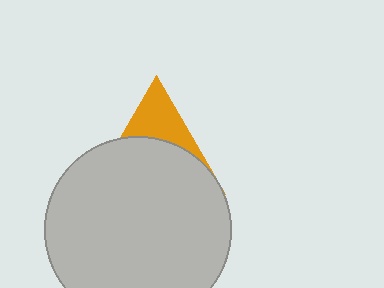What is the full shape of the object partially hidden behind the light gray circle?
The partially hidden object is an orange triangle.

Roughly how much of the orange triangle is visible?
A small part of it is visible (roughly 31%).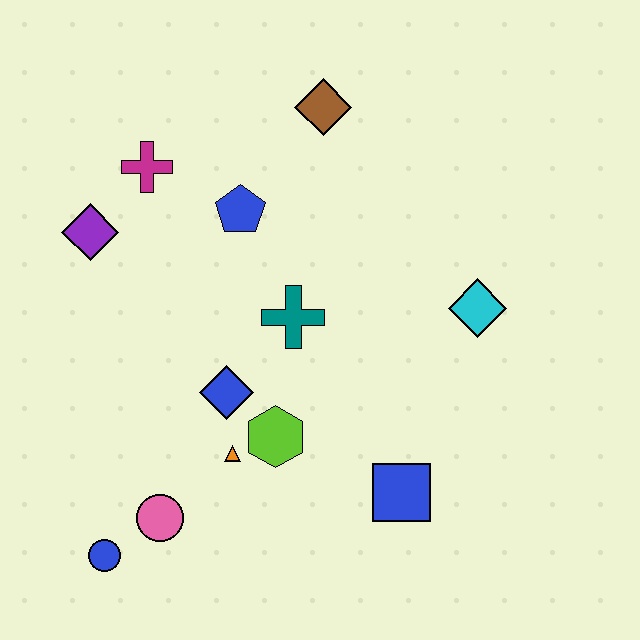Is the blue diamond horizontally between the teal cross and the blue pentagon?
No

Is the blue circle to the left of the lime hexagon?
Yes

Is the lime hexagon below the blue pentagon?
Yes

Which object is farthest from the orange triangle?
The brown diamond is farthest from the orange triangle.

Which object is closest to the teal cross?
The blue diamond is closest to the teal cross.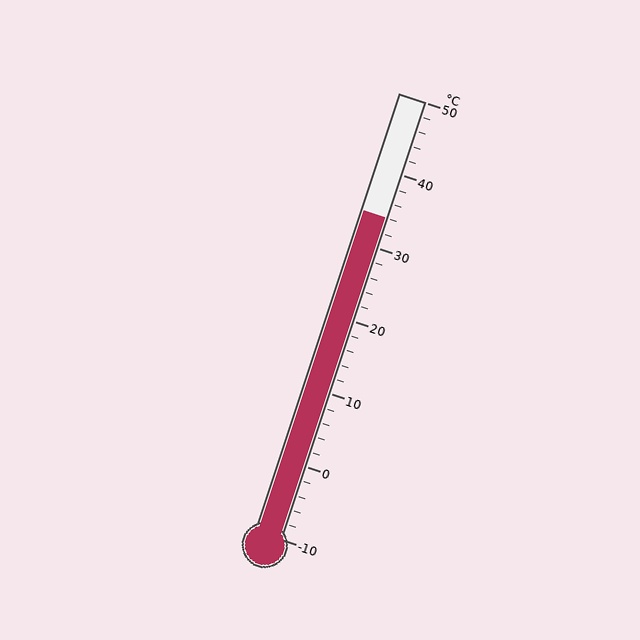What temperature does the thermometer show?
The thermometer shows approximately 34°C.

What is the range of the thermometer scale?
The thermometer scale ranges from -10°C to 50°C.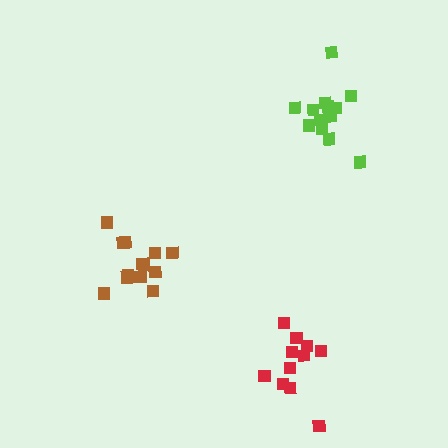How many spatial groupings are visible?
There are 3 spatial groupings.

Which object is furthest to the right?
The lime cluster is rightmost.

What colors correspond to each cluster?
The clusters are colored: brown, lime, red.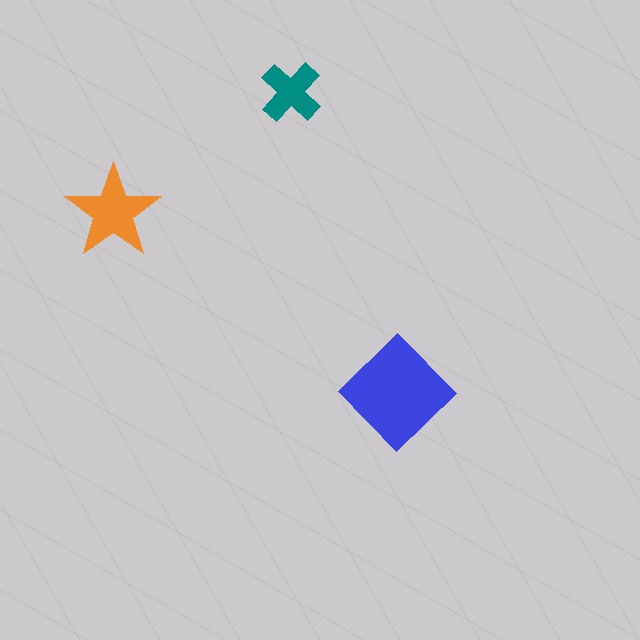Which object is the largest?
The blue diamond.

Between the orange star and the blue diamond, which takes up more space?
The blue diamond.